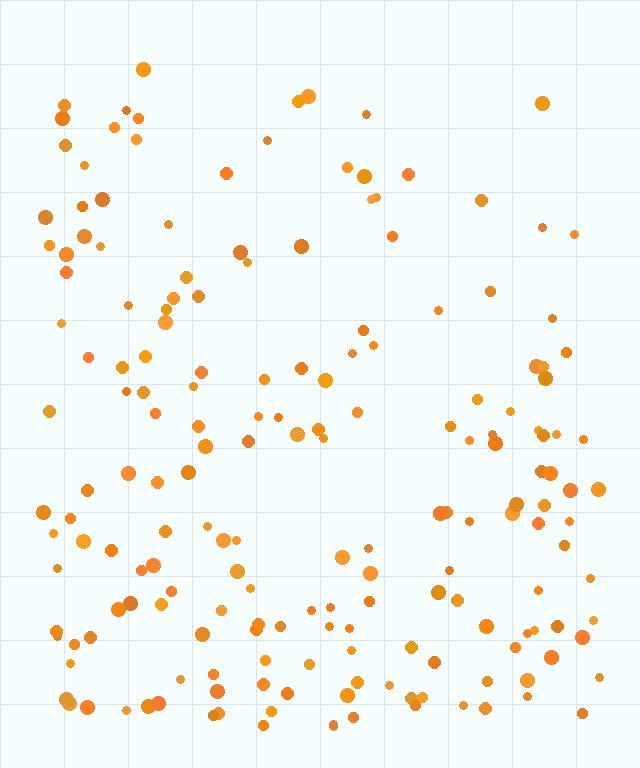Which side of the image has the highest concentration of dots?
The bottom.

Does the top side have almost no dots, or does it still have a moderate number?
Still a moderate number, just noticeably fewer than the bottom.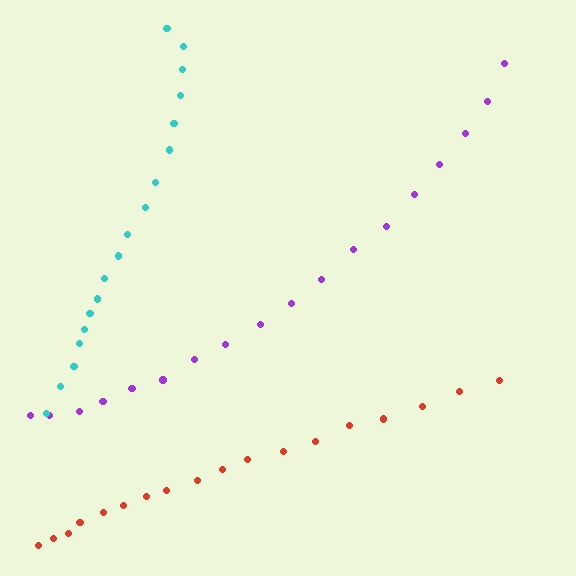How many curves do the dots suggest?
There are 3 distinct paths.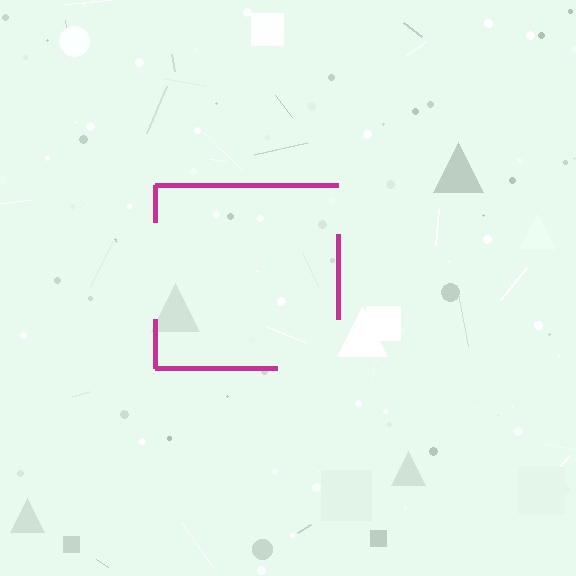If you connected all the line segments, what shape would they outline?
They would outline a square.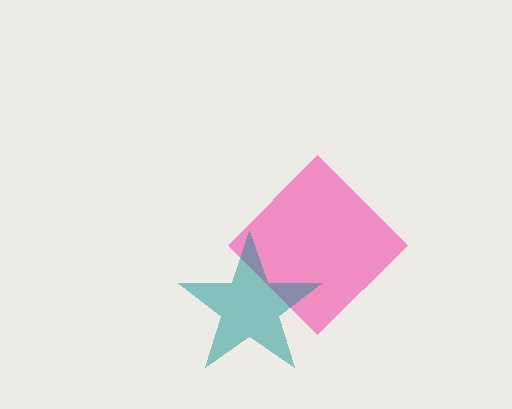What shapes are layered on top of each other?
The layered shapes are: a pink diamond, a teal star.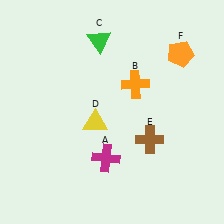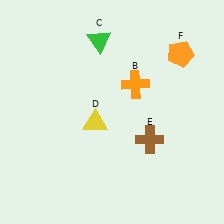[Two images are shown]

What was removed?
The magenta cross (A) was removed in Image 2.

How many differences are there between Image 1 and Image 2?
There is 1 difference between the two images.